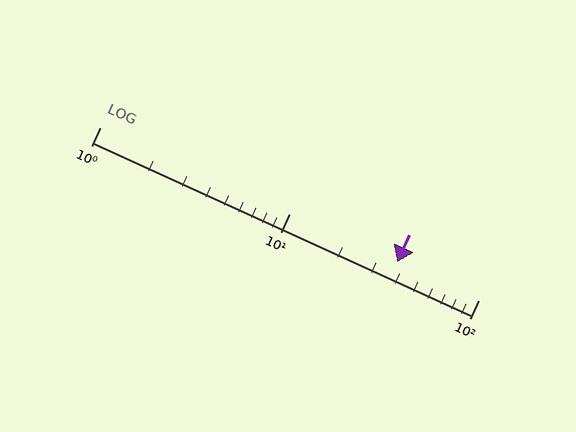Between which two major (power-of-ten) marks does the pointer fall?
The pointer is between 10 and 100.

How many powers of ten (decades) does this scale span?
The scale spans 2 decades, from 1 to 100.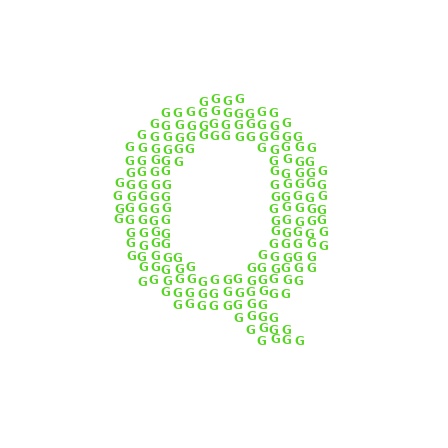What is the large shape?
The large shape is the letter Q.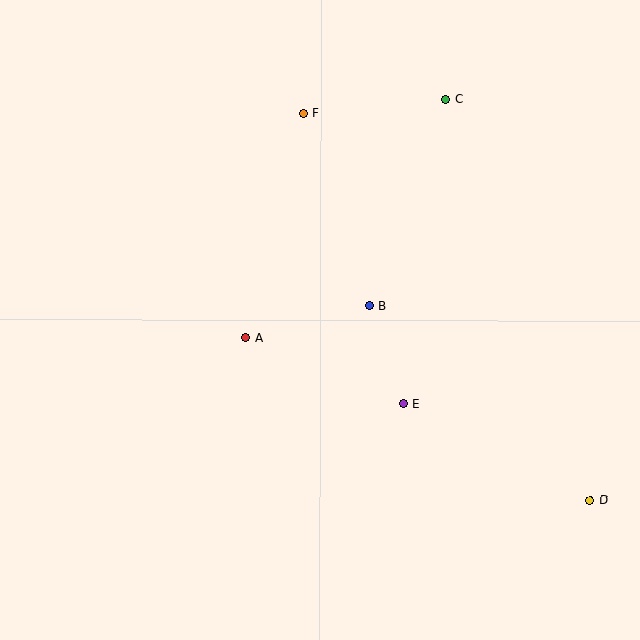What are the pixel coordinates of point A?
Point A is at (246, 337).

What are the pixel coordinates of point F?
Point F is at (303, 113).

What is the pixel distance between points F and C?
The distance between F and C is 143 pixels.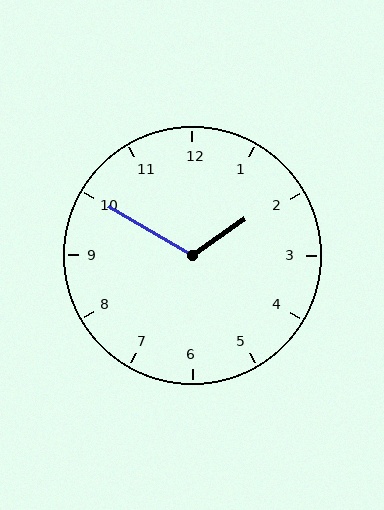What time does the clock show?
1:50.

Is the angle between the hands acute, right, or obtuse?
It is obtuse.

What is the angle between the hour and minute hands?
Approximately 115 degrees.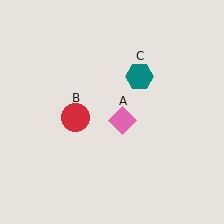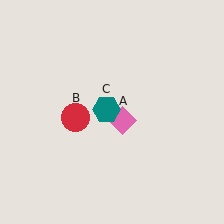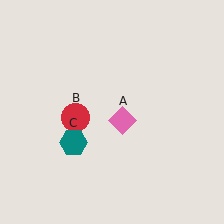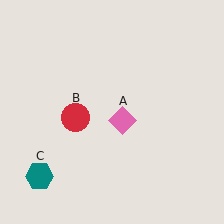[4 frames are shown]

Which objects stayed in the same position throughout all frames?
Pink diamond (object A) and red circle (object B) remained stationary.